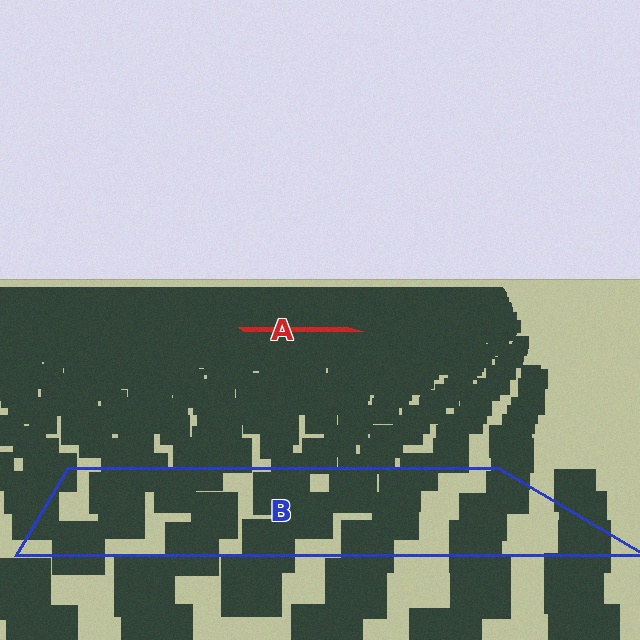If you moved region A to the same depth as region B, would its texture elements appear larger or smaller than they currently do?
They would appear larger. At a closer depth, the same texture elements are projected at a bigger on-screen size.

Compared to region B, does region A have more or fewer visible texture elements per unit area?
Region A has more texture elements per unit area — they are packed more densely because it is farther away.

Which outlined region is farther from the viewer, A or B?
Region A is farther from the viewer — the texture elements inside it appear smaller and more densely packed.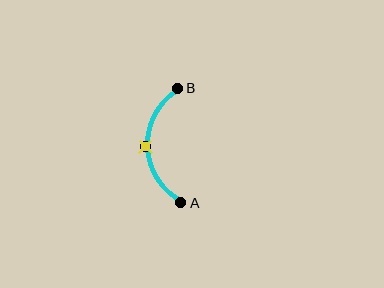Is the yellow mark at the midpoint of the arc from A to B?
Yes. The yellow mark lies on the arc at equal arc-length from both A and B — it is the arc midpoint.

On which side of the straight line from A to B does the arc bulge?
The arc bulges to the left of the straight line connecting A and B.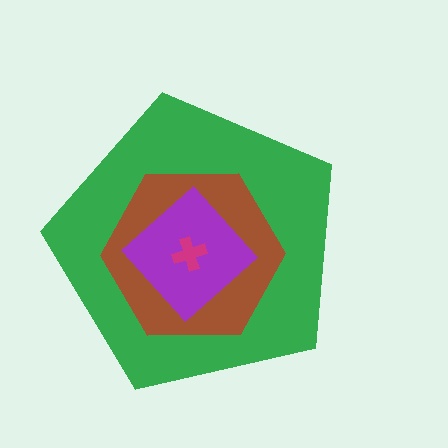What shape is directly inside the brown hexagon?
The purple diamond.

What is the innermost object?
The magenta cross.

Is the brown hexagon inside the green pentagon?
Yes.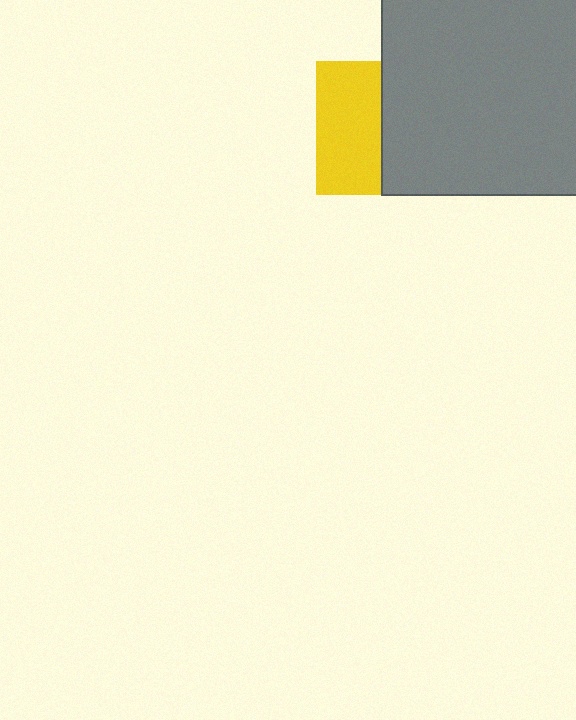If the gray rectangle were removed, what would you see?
You would see the complete yellow square.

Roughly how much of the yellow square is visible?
About half of it is visible (roughly 49%).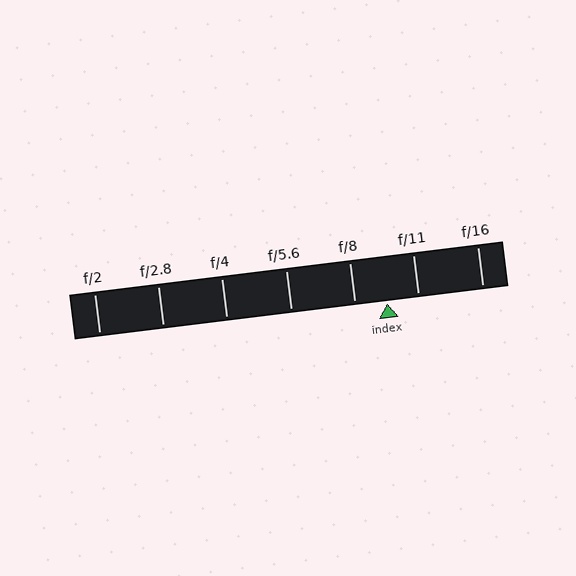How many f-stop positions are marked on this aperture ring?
There are 7 f-stop positions marked.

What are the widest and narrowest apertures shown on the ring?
The widest aperture shown is f/2 and the narrowest is f/16.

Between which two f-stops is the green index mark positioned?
The index mark is between f/8 and f/11.